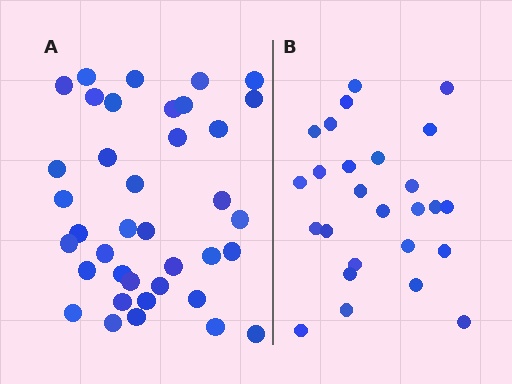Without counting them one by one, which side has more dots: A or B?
Region A (the left region) has more dots.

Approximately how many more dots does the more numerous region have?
Region A has roughly 12 or so more dots than region B.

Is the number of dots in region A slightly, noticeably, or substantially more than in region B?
Region A has substantially more. The ratio is roughly 1.5 to 1.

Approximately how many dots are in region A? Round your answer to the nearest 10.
About 40 dots. (The exact count is 38, which rounds to 40.)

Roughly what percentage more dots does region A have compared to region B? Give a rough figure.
About 45% more.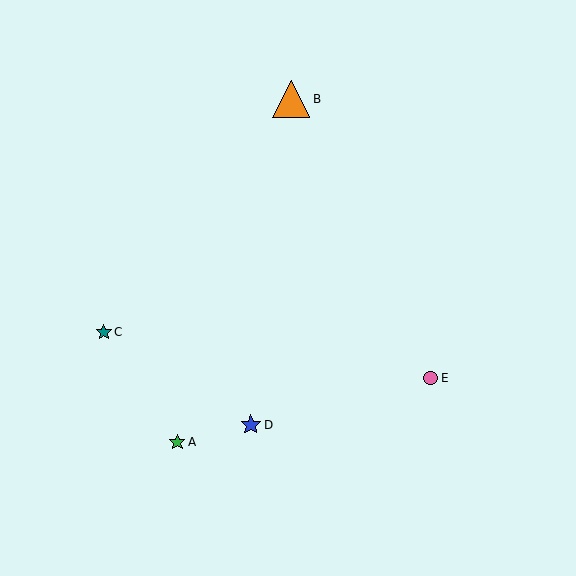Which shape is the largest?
The orange triangle (labeled B) is the largest.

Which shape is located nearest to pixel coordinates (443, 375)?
The pink circle (labeled E) at (431, 378) is nearest to that location.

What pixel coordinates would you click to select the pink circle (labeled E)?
Click at (431, 378) to select the pink circle E.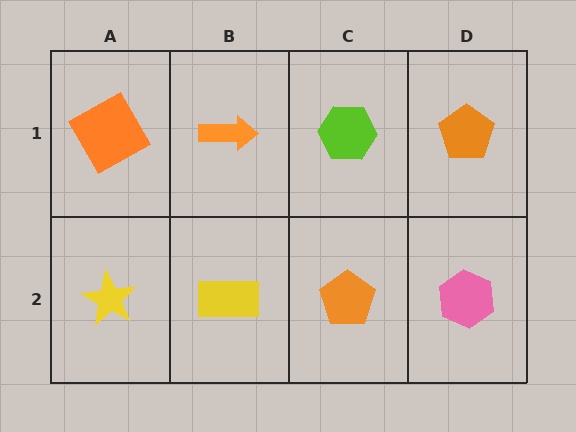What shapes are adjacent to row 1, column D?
A pink hexagon (row 2, column D), a lime hexagon (row 1, column C).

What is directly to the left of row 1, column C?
An orange arrow.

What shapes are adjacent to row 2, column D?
An orange pentagon (row 1, column D), an orange pentagon (row 2, column C).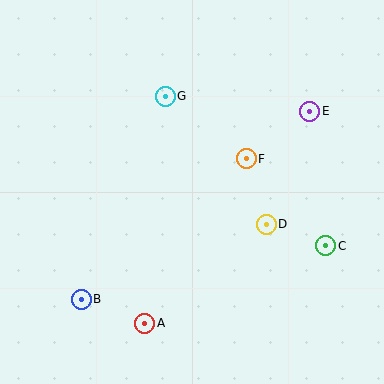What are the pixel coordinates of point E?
Point E is at (310, 111).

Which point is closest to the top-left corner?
Point G is closest to the top-left corner.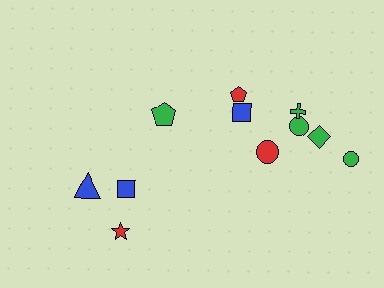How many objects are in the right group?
There are 7 objects.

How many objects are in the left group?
There are 4 objects.